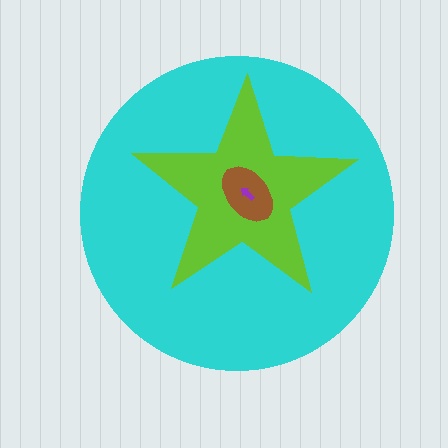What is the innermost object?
The purple arrow.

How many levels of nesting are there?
4.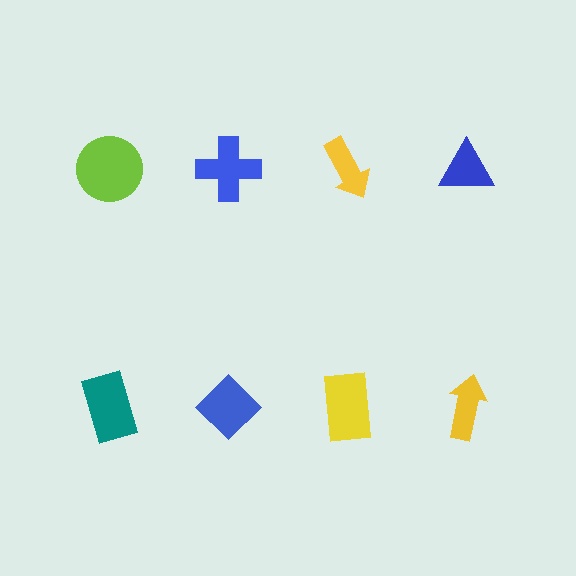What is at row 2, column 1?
A teal rectangle.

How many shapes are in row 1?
4 shapes.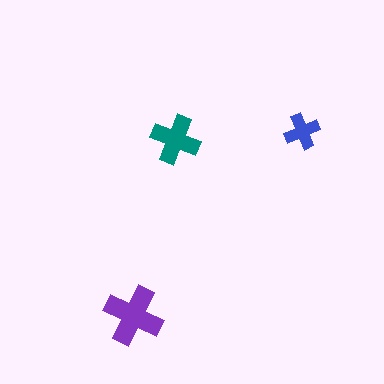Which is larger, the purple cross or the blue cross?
The purple one.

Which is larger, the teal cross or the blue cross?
The teal one.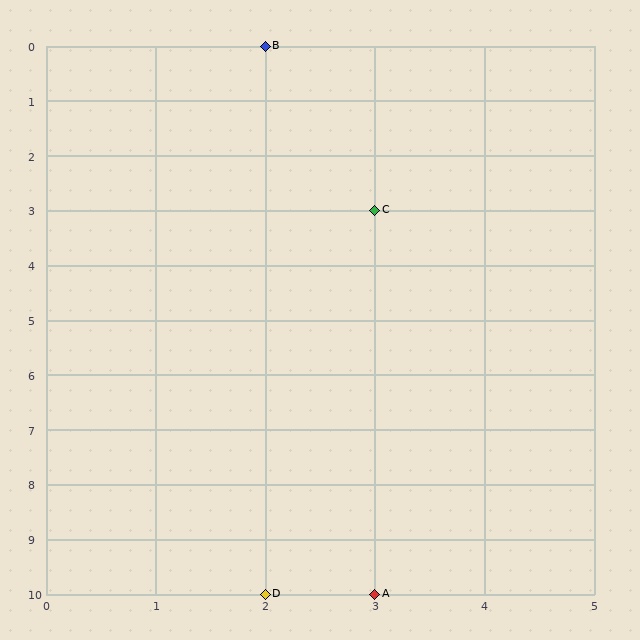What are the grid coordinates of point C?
Point C is at grid coordinates (3, 3).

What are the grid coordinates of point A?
Point A is at grid coordinates (3, 10).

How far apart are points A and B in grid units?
Points A and B are 1 column and 10 rows apart (about 10.0 grid units diagonally).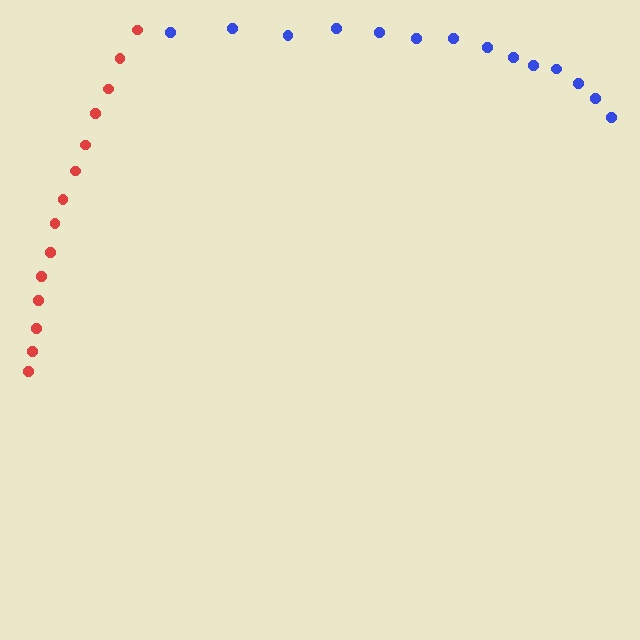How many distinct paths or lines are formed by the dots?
There are 2 distinct paths.